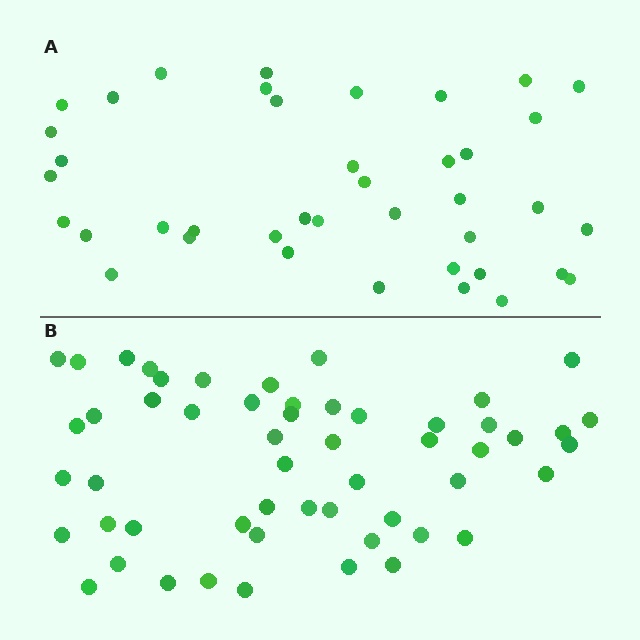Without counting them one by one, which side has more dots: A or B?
Region B (the bottom region) has more dots.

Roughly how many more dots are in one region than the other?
Region B has approximately 15 more dots than region A.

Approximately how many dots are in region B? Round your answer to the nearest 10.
About 50 dots. (The exact count is 54, which rounds to 50.)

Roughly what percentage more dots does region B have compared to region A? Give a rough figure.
About 35% more.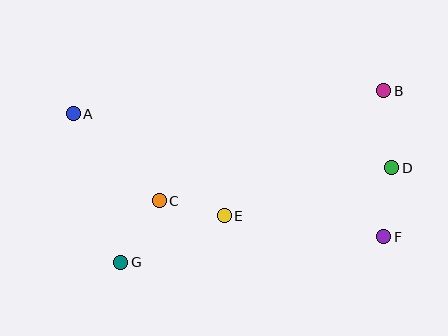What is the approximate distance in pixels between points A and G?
The distance between A and G is approximately 156 pixels.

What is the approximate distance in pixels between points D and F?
The distance between D and F is approximately 69 pixels.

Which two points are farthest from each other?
Points A and F are farthest from each other.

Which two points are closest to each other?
Points C and E are closest to each other.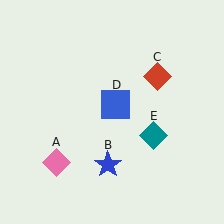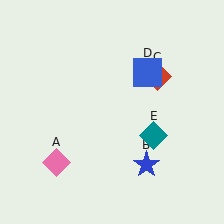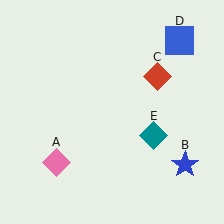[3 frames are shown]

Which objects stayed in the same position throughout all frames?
Pink diamond (object A) and red diamond (object C) and teal diamond (object E) remained stationary.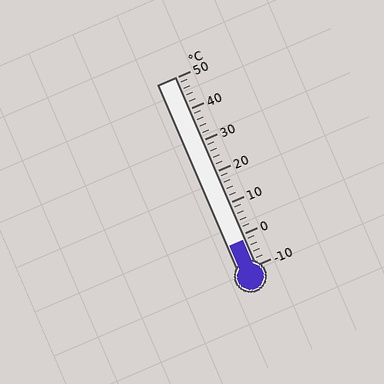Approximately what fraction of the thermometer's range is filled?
The thermometer is filled to approximately 15% of its range.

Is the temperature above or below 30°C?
The temperature is below 30°C.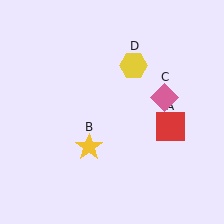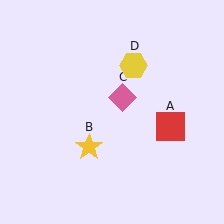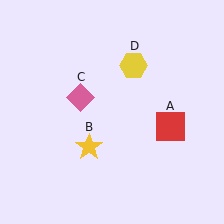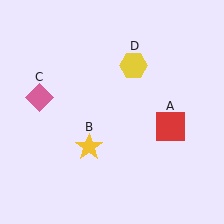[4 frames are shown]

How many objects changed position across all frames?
1 object changed position: pink diamond (object C).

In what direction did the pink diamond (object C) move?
The pink diamond (object C) moved left.